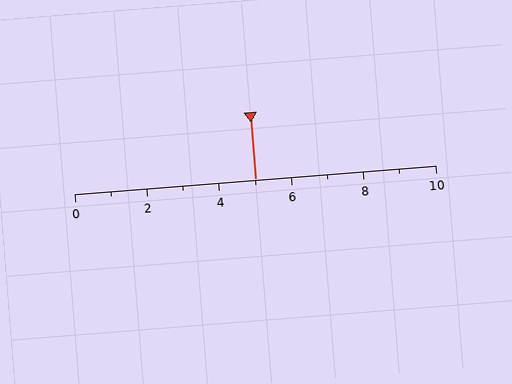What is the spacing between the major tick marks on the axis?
The major ticks are spaced 2 apart.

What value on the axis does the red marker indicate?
The marker indicates approximately 5.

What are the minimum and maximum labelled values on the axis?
The axis runs from 0 to 10.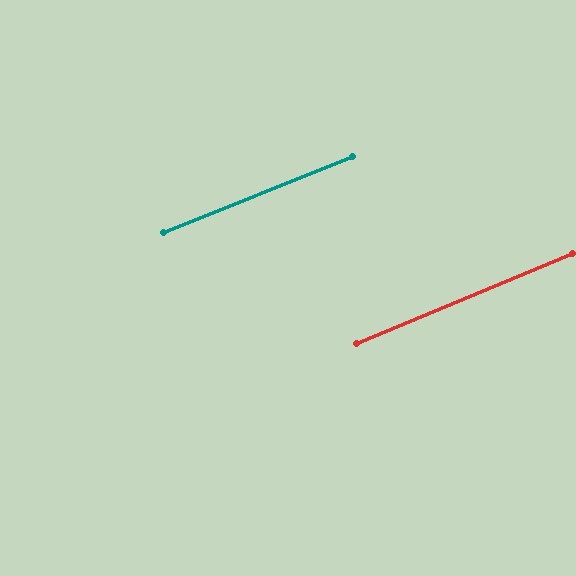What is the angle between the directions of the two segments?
Approximately 1 degree.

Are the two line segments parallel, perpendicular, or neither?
Parallel — their directions differ by only 0.7°.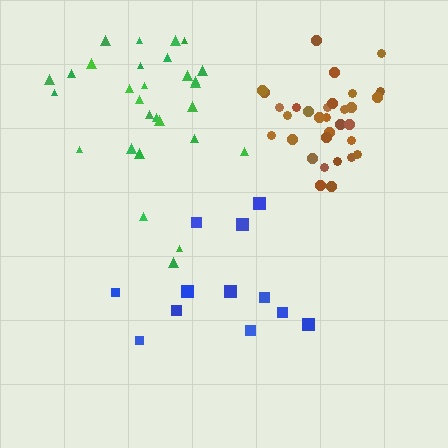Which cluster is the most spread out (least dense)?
Blue.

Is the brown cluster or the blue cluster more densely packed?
Brown.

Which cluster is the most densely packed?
Brown.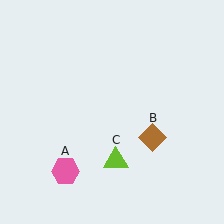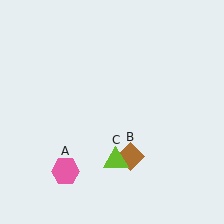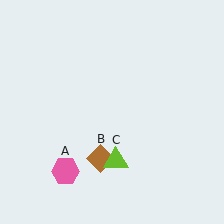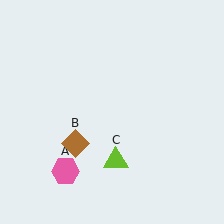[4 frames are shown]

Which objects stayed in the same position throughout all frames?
Pink hexagon (object A) and lime triangle (object C) remained stationary.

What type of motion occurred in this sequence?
The brown diamond (object B) rotated clockwise around the center of the scene.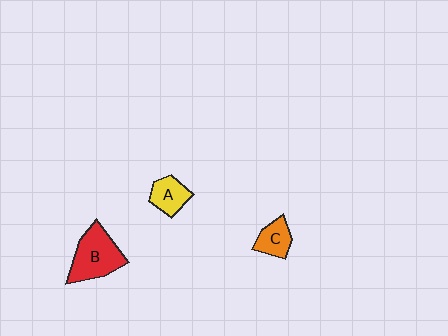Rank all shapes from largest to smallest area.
From largest to smallest: B (red), A (yellow), C (orange).